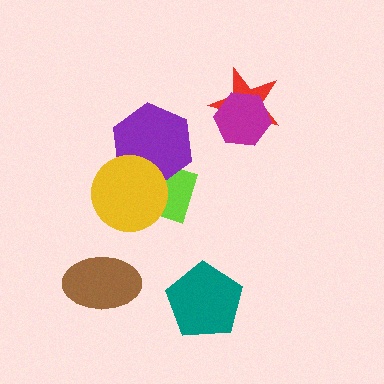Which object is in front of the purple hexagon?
The yellow circle is in front of the purple hexagon.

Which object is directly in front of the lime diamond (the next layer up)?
The purple hexagon is directly in front of the lime diamond.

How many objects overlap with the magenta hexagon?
1 object overlaps with the magenta hexagon.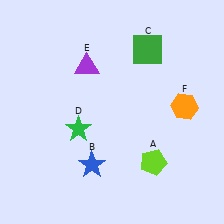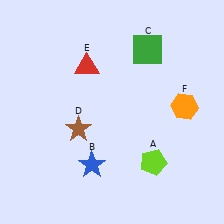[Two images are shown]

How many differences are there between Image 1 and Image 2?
There are 2 differences between the two images.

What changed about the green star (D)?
In Image 1, D is green. In Image 2, it changed to brown.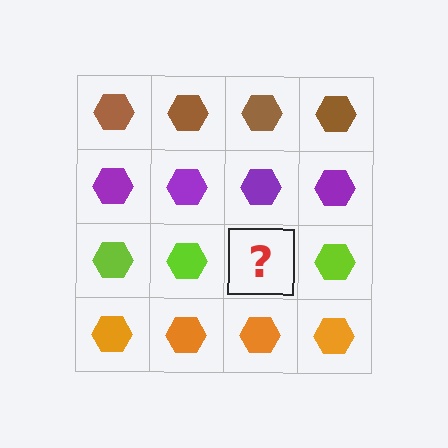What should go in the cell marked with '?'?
The missing cell should contain a lime hexagon.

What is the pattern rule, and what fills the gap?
The rule is that each row has a consistent color. The gap should be filled with a lime hexagon.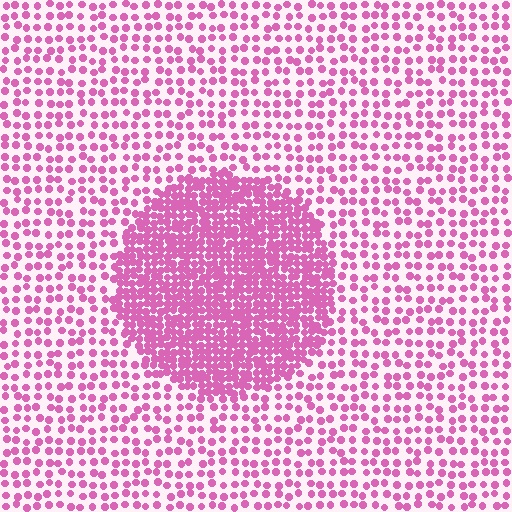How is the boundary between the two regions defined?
The boundary is defined by a change in element density (approximately 2.5x ratio). All elements are the same color, size, and shape.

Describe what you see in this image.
The image contains small pink elements arranged at two different densities. A circle-shaped region is visible where the elements are more densely packed than the surrounding area.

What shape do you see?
I see a circle.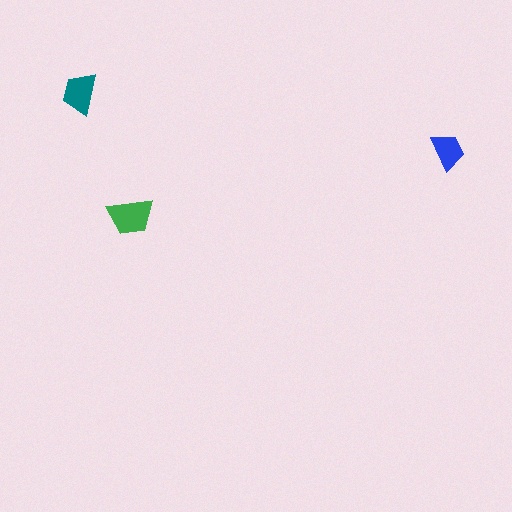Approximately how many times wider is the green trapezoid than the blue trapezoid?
About 1.5 times wider.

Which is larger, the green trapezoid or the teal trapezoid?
The green one.